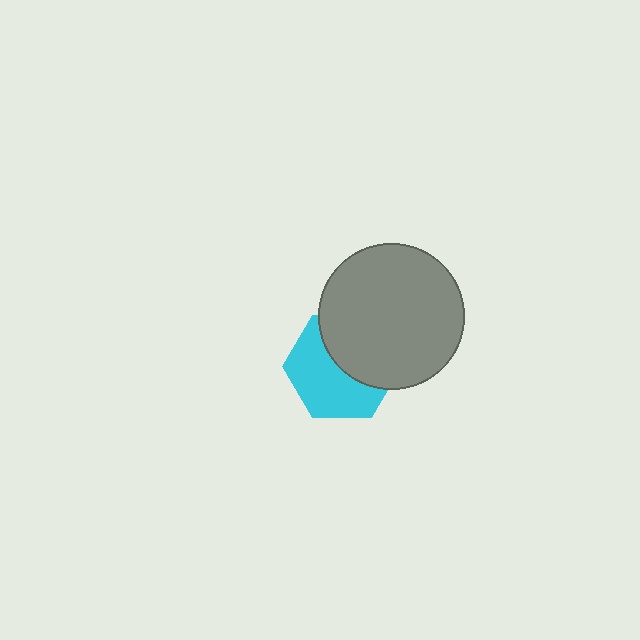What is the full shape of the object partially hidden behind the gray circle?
The partially hidden object is a cyan hexagon.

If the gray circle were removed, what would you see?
You would see the complete cyan hexagon.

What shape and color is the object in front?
The object in front is a gray circle.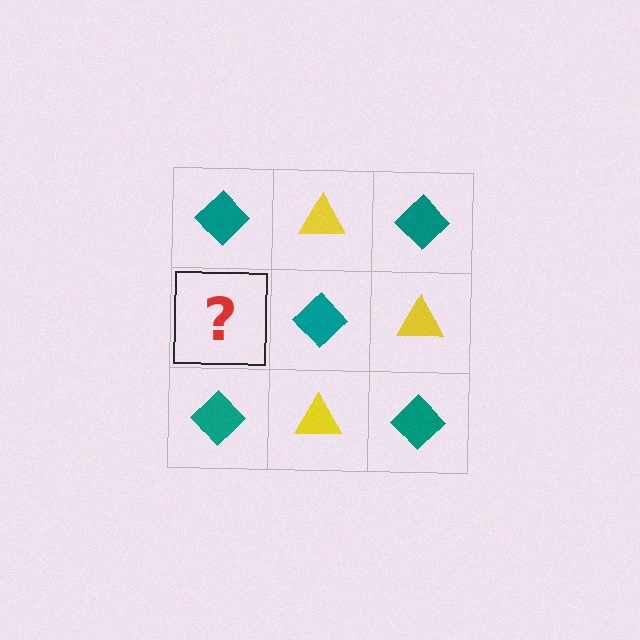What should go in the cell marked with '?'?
The missing cell should contain a yellow triangle.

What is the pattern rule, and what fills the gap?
The rule is that it alternates teal diamond and yellow triangle in a checkerboard pattern. The gap should be filled with a yellow triangle.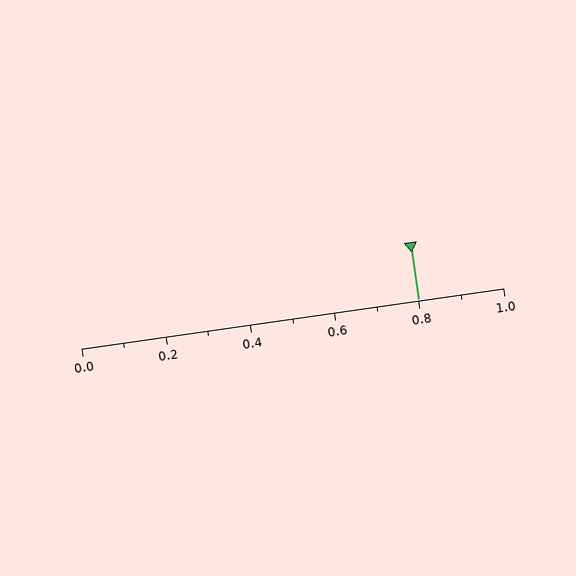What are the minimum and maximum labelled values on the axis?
The axis runs from 0.0 to 1.0.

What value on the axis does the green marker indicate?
The marker indicates approximately 0.8.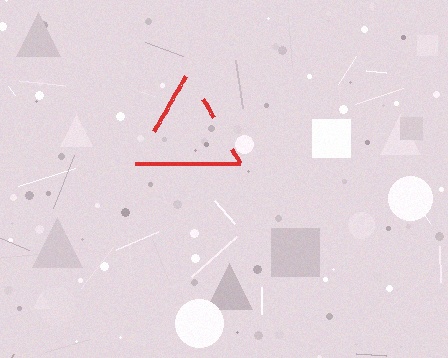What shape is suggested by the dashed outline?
The dashed outline suggests a triangle.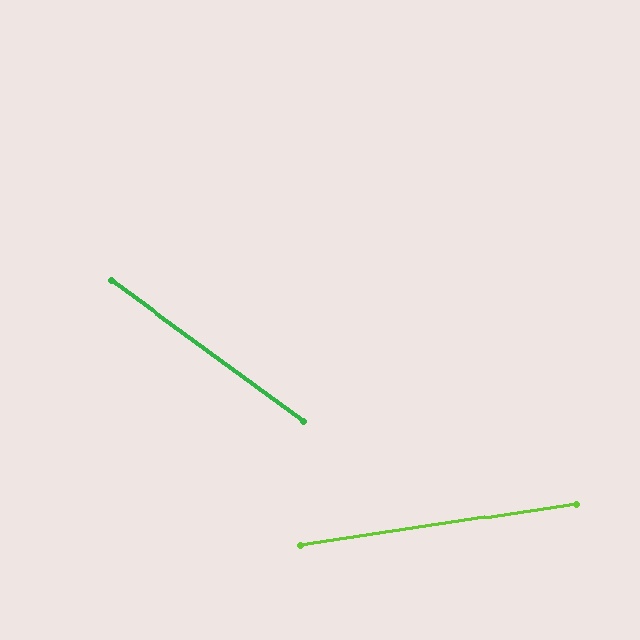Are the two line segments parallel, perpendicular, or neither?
Neither parallel nor perpendicular — they differ by about 45°.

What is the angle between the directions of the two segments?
Approximately 45 degrees.